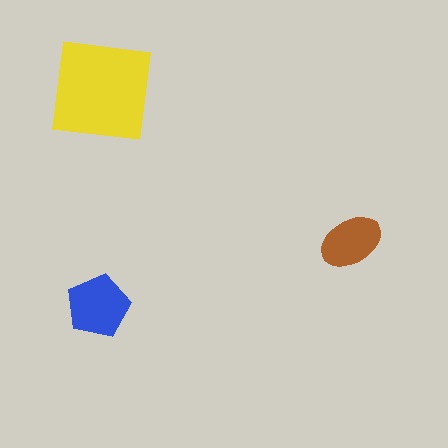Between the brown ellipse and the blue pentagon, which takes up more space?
The blue pentagon.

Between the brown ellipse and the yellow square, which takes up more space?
The yellow square.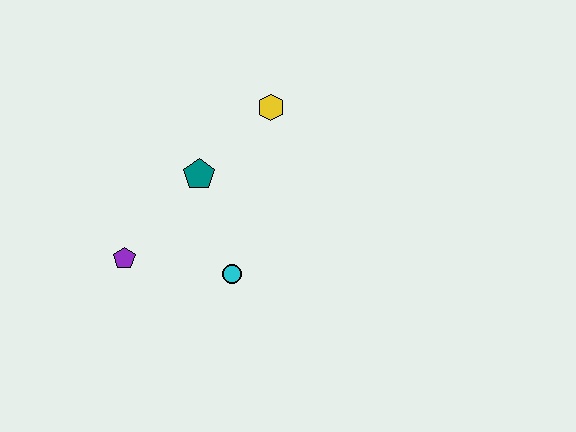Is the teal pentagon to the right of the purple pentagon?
Yes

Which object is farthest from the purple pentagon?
The yellow hexagon is farthest from the purple pentagon.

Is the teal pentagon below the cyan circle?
No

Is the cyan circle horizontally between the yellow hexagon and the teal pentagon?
Yes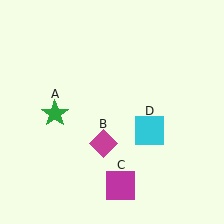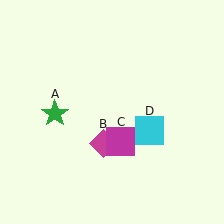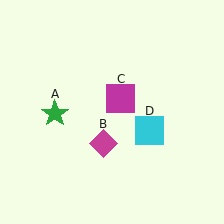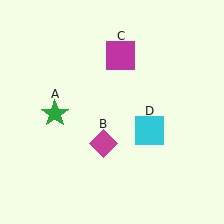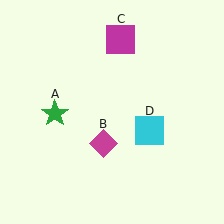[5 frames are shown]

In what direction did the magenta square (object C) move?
The magenta square (object C) moved up.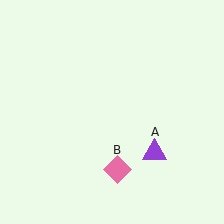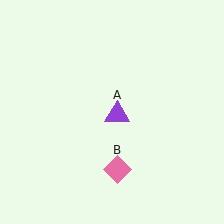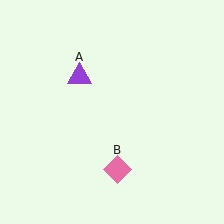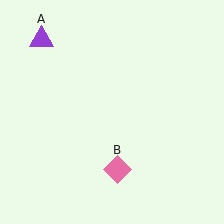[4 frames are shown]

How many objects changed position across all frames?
1 object changed position: purple triangle (object A).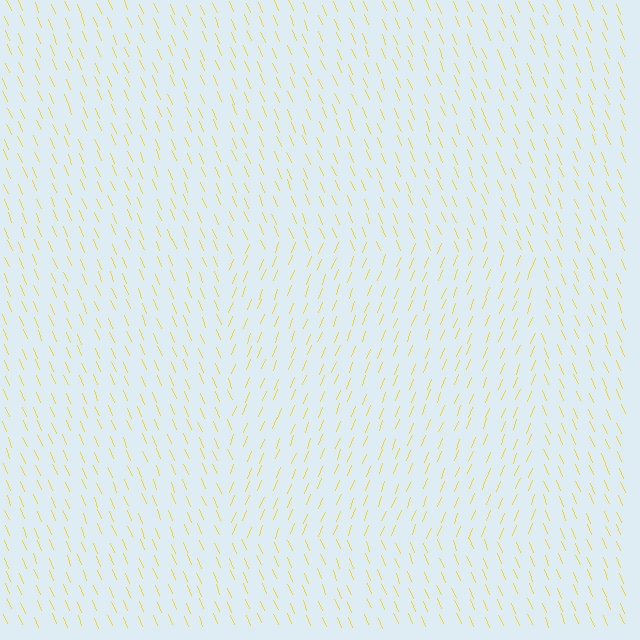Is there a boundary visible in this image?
Yes, there is a texture boundary formed by a change in line orientation.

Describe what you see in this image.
The image is filled with small yellow line segments. A rectangle region in the image has lines oriented differently from the surrounding lines, creating a visible texture boundary.